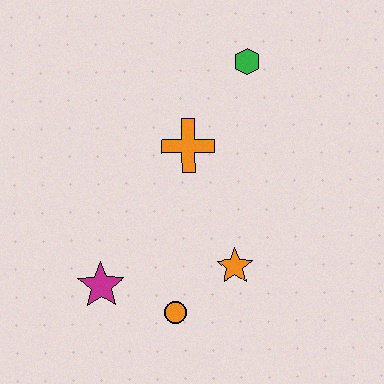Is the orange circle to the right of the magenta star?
Yes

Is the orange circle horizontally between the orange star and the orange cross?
No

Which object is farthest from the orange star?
The green hexagon is farthest from the orange star.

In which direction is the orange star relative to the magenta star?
The orange star is to the right of the magenta star.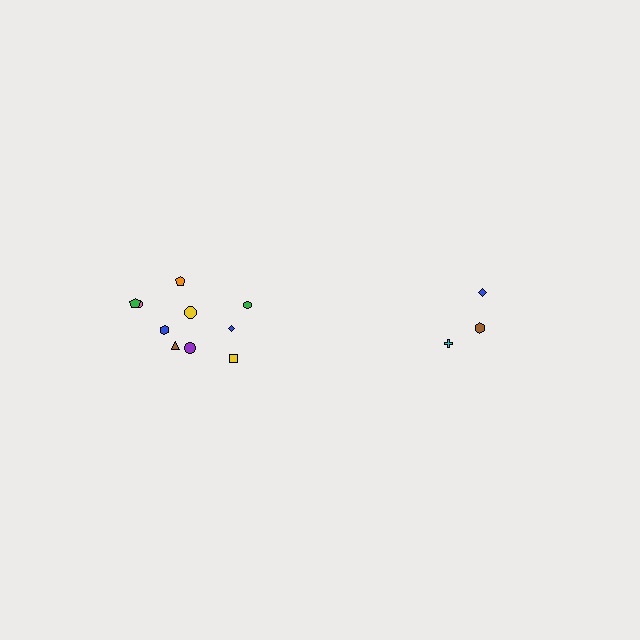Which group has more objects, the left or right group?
The left group.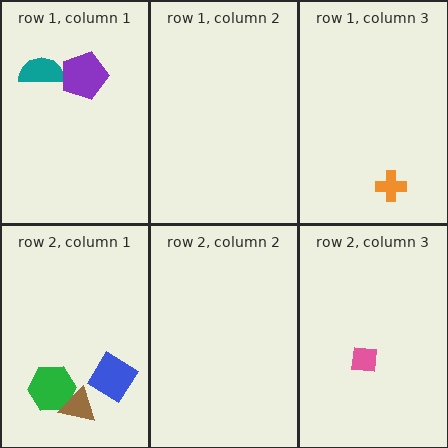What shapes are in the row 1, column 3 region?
The orange cross.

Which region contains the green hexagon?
The row 2, column 1 region.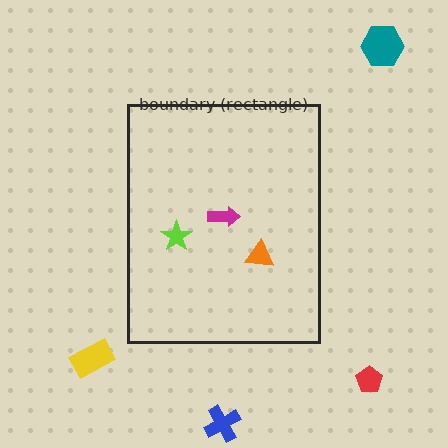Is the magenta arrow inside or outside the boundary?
Inside.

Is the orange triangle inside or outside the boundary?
Inside.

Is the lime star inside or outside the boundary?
Inside.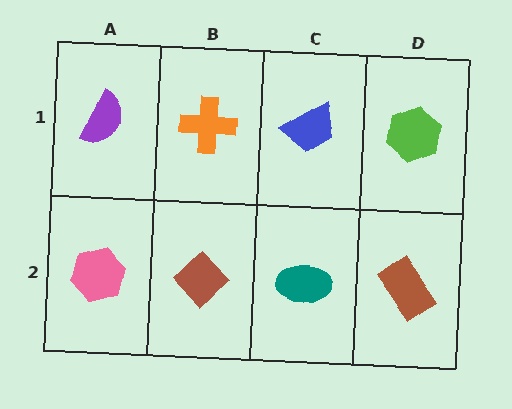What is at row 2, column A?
A pink hexagon.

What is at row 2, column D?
A brown rectangle.